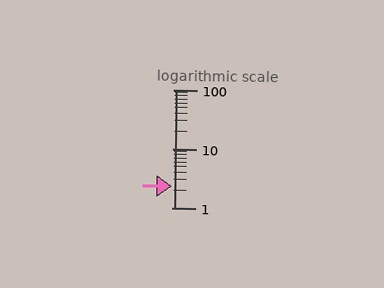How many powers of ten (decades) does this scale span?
The scale spans 2 decades, from 1 to 100.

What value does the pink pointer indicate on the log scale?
The pointer indicates approximately 2.3.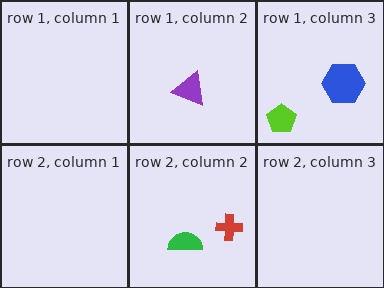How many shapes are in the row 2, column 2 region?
2.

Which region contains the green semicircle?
The row 2, column 2 region.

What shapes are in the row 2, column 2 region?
The green semicircle, the red cross.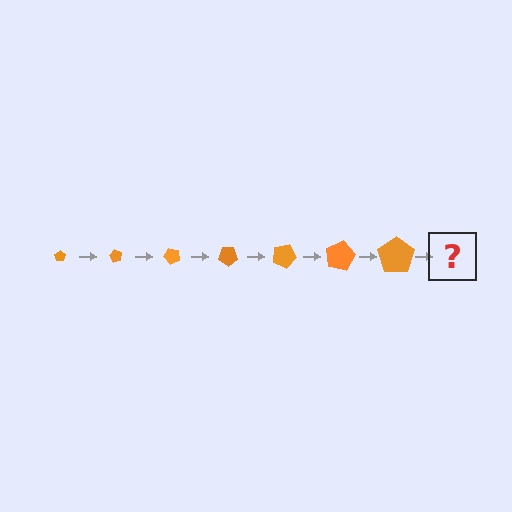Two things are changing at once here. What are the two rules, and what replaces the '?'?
The two rules are that the pentagon grows larger each step and it rotates 60 degrees each step. The '?' should be a pentagon, larger than the previous one and rotated 420 degrees from the start.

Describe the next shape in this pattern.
It should be a pentagon, larger than the previous one and rotated 420 degrees from the start.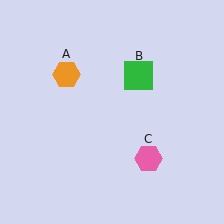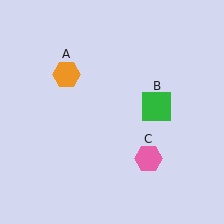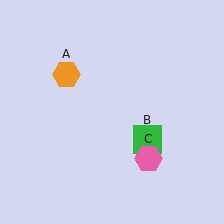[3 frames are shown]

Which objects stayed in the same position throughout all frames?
Orange hexagon (object A) and pink hexagon (object C) remained stationary.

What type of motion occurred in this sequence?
The green square (object B) rotated clockwise around the center of the scene.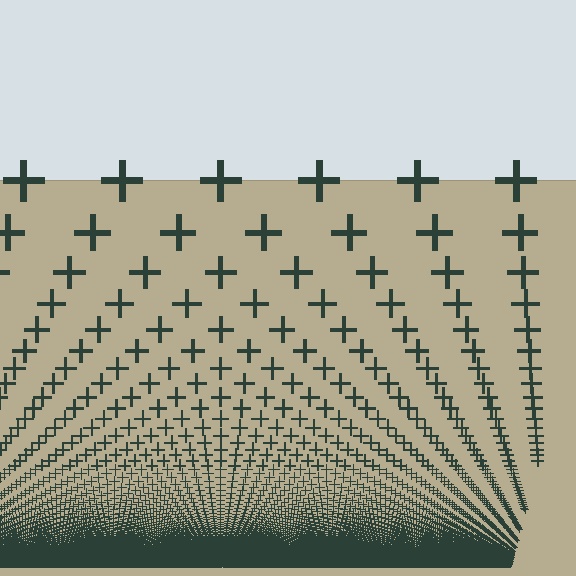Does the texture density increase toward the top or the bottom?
Density increases toward the bottom.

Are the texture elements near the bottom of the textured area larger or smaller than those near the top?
Smaller. The gradient is inverted — elements near the bottom are smaller and denser.